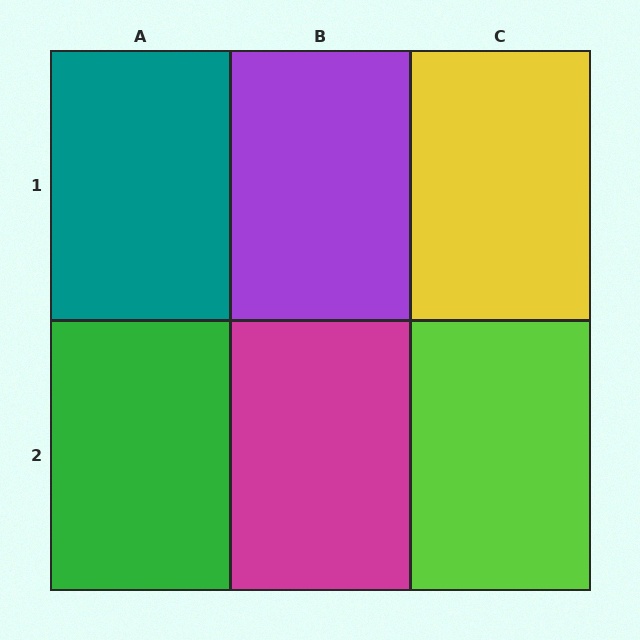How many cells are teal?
1 cell is teal.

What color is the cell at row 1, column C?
Yellow.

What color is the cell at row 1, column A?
Teal.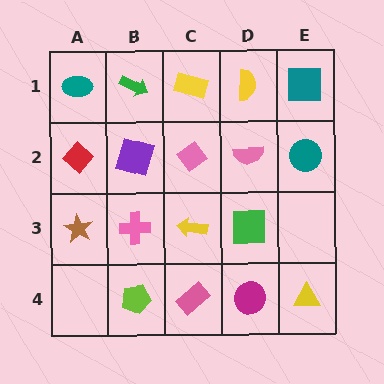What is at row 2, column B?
A purple square.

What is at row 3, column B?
A pink cross.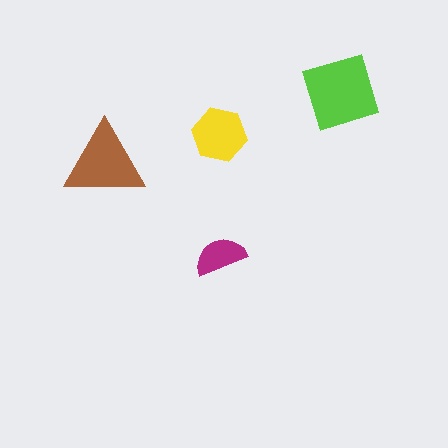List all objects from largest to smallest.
The lime diamond, the brown triangle, the yellow hexagon, the magenta semicircle.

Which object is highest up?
The lime diamond is topmost.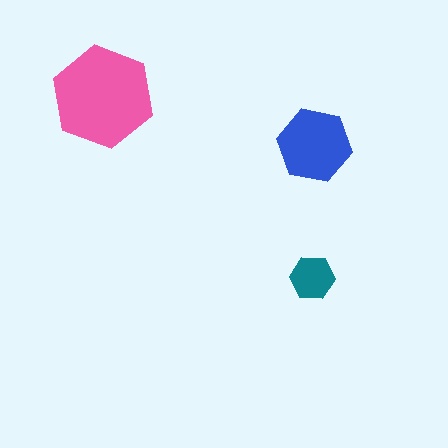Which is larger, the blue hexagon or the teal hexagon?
The blue one.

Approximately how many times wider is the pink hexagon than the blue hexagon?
About 1.5 times wider.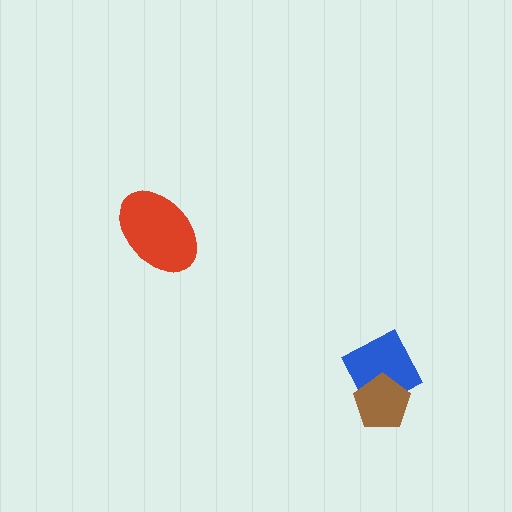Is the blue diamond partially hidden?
Yes, it is partially covered by another shape.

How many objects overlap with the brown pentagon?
1 object overlaps with the brown pentagon.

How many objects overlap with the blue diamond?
1 object overlaps with the blue diamond.